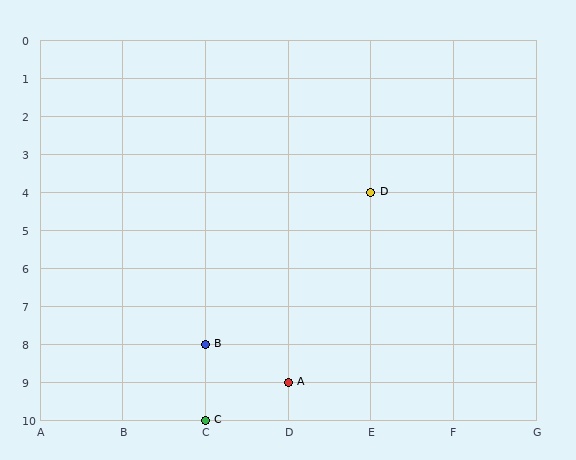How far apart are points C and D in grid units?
Points C and D are 2 columns and 6 rows apart (about 6.3 grid units diagonally).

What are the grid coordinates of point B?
Point B is at grid coordinates (C, 8).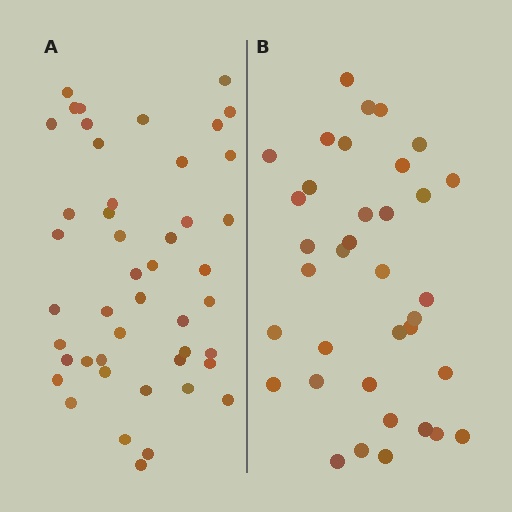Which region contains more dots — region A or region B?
Region A (the left region) has more dots.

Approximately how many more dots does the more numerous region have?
Region A has roughly 10 or so more dots than region B.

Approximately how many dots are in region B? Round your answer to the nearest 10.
About 40 dots. (The exact count is 36, which rounds to 40.)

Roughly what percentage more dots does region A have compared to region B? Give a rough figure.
About 30% more.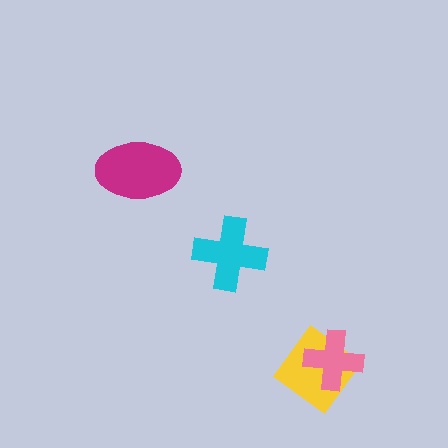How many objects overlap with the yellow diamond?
1 object overlaps with the yellow diamond.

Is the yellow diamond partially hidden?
Yes, it is partially covered by another shape.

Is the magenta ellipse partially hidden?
No, no other shape covers it.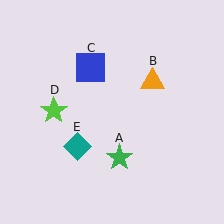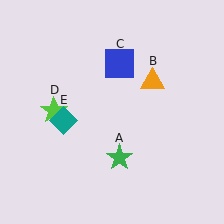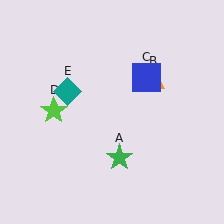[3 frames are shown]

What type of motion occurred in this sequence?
The blue square (object C), teal diamond (object E) rotated clockwise around the center of the scene.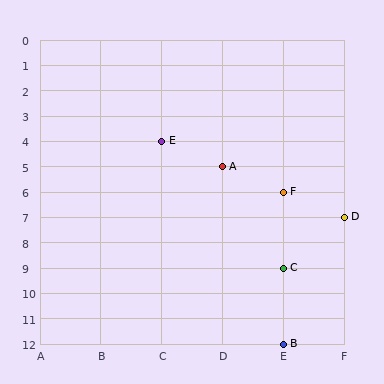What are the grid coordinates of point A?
Point A is at grid coordinates (D, 5).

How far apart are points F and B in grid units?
Points F and B are 6 rows apart.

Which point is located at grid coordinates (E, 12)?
Point B is at (E, 12).